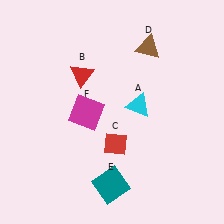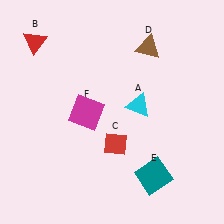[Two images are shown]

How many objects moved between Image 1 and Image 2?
2 objects moved between the two images.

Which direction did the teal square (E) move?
The teal square (E) moved right.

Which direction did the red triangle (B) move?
The red triangle (B) moved left.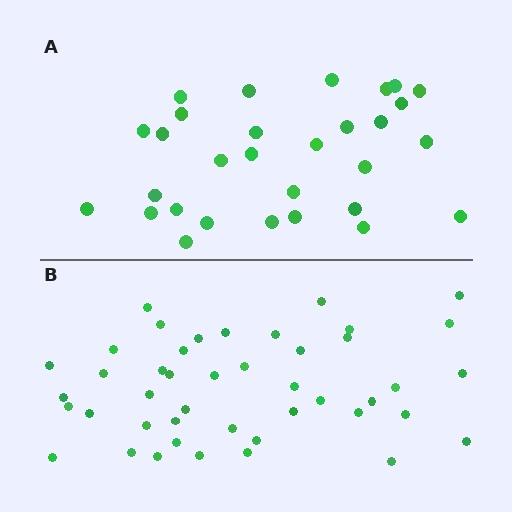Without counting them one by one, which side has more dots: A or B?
Region B (the bottom region) has more dots.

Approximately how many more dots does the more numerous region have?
Region B has approximately 15 more dots than region A.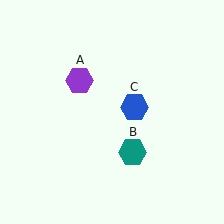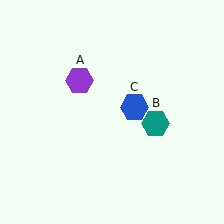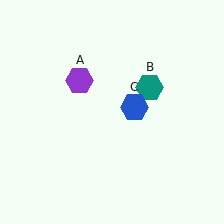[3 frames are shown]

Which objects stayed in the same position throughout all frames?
Purple hexagon (object A) and blue hexagon (object C) remained stationary.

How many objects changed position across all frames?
1 object changed position: teal hexagon (object B).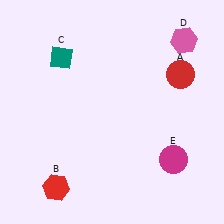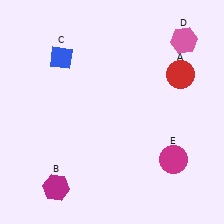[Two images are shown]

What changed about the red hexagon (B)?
In Image 1, B is red. In Image 2, it changed to magenta.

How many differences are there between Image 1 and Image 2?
There are 2 differences between the two images.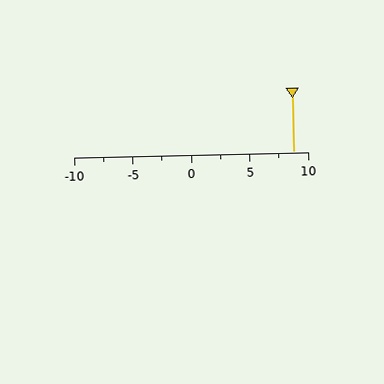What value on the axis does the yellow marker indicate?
The marker indicates approximately 8.8.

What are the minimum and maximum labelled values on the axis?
The axis runs from -10 to 10.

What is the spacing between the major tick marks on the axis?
The major ticks are spaced 5 apart.